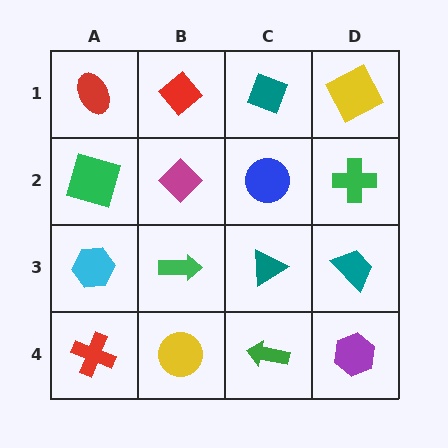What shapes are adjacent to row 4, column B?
A green arrow (row 3, column B), a red cross (row 4, column A), a green arrow (row 4, column C).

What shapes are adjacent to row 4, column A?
A cyan hexagon (row 3, column A), a yellow circle (row 4, column B).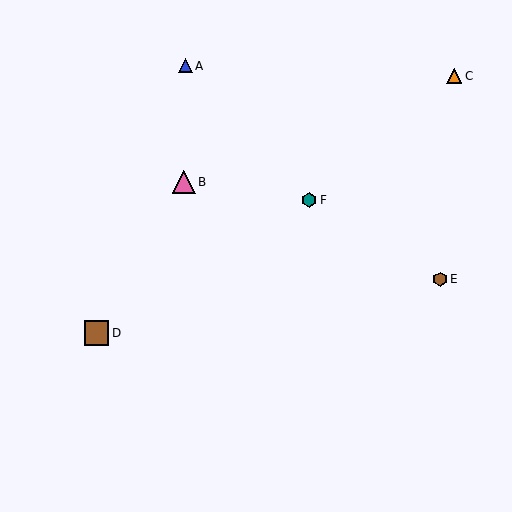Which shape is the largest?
The brown square (labeled D) is the largest.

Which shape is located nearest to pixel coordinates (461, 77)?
The orange triangle (labeled C) at (454, 76) is nearest to that location.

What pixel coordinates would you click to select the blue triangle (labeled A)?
Click at (186, 66) to select the blue triangle A.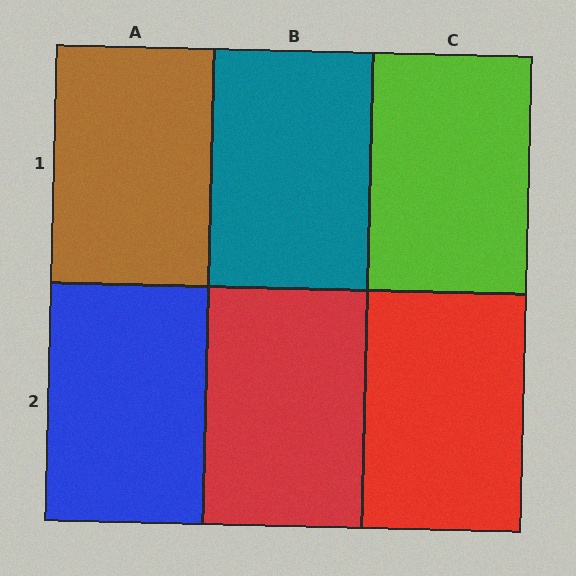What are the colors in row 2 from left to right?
Blue, red, red.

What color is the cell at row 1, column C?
Lime.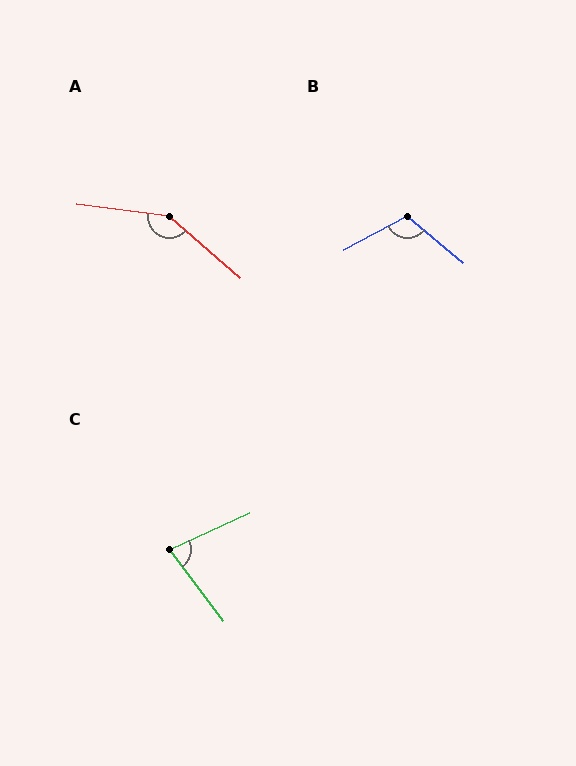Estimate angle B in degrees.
Approximately 112 degrees.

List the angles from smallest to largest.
C (78°), B (112°), A (146°).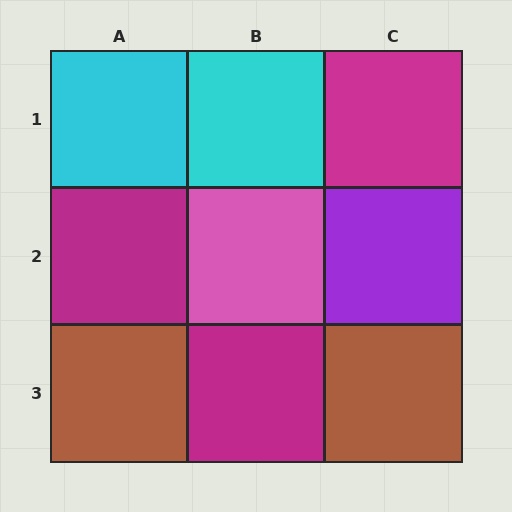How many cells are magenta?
3 cells are magenta.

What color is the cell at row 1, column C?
Magenta.